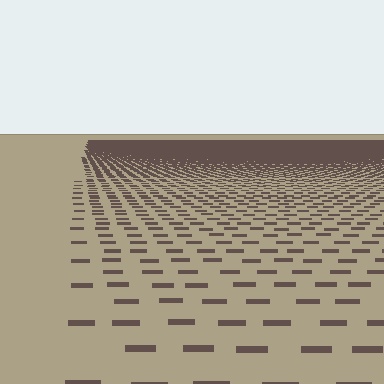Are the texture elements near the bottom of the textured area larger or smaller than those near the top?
Larger. Near the bottom, elements are closer to the viewer and appear at a bigger on-screen size.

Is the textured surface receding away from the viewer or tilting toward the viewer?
The surface is receding away from the viewer. Texture elements get smaller and denser toward the top.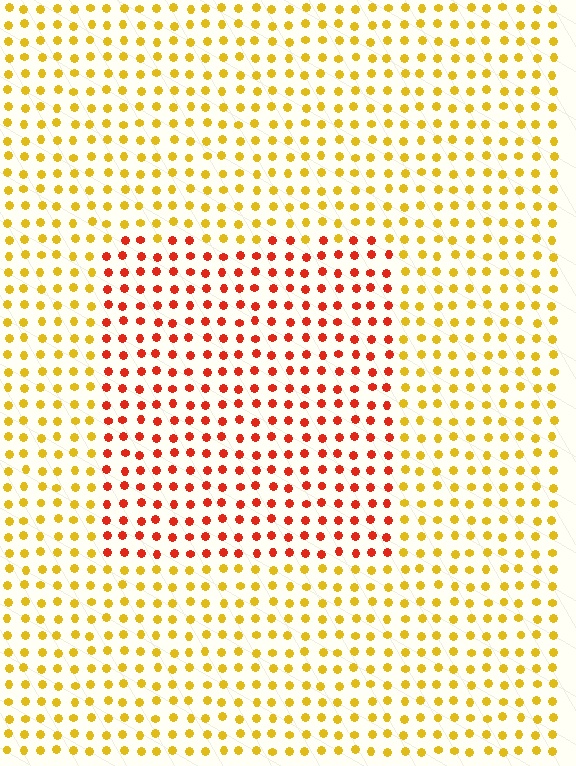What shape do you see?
I see a rectangle.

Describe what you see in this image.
The image is filled with small yellow elements in a uniform arrangement. A rectangle-shaped region is visible where the elements are tinted to a slightly different hue, forming a subtle color boundary.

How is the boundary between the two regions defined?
The boundary is defined purely by a slight shift in hue (about 45 degrees). Spacing, size, and orientation are identical on both sides.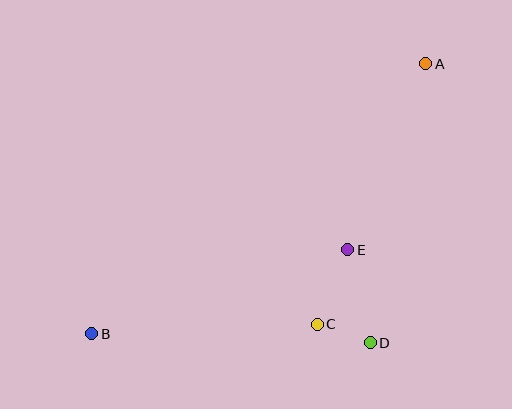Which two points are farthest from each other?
Points A and B are farthest from each other.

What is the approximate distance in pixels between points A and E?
The distance between A and E is approximately 202 pixels.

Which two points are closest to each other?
Points C and D are closest to each other.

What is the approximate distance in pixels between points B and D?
The distance between B and D is approximately 279 pixels.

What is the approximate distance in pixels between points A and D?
The distance between A and D is approximately 285 pixels.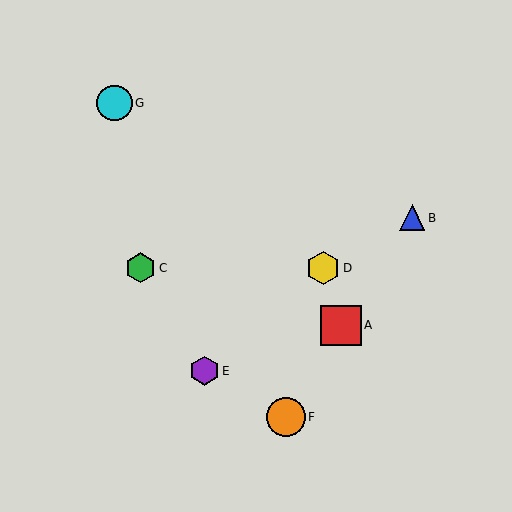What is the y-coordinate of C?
Object C is at y≈268.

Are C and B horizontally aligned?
No, C is at y≈268 and B is at y≈218.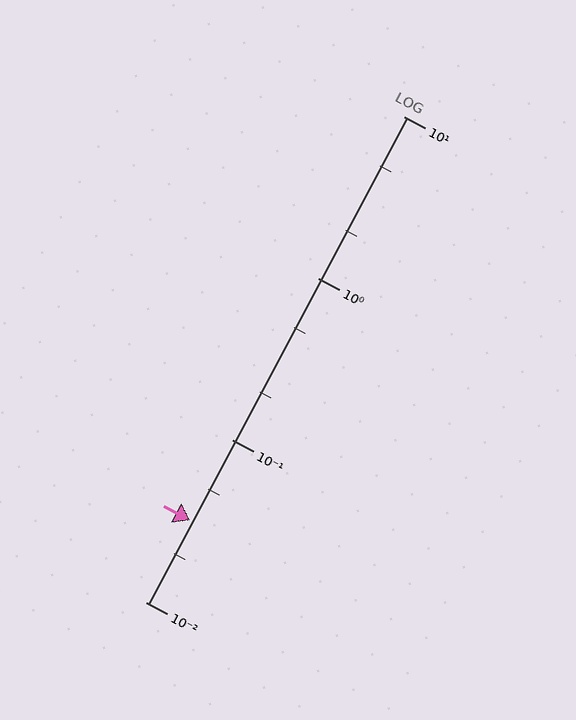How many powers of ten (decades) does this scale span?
The scale spans 3 decades, from 0.01 to 10.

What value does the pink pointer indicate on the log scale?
The pointer indicates approximately 0.032.